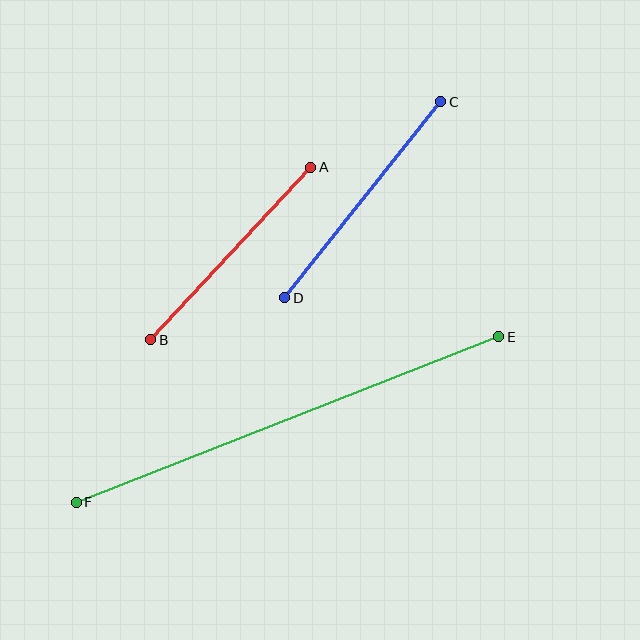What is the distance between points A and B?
The distance is approximately 235 pixels.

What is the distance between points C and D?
The distance is approximately 251 pixels.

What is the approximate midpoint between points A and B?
The midpoint is at approximately (231, 254) pixels.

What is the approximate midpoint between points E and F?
The midpoint is at approximately (288, 419) pixels.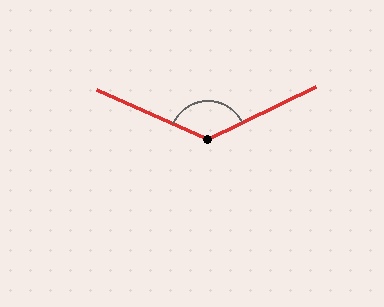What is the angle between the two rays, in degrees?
Approximately 130 degrees.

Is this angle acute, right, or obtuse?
It is obtuse.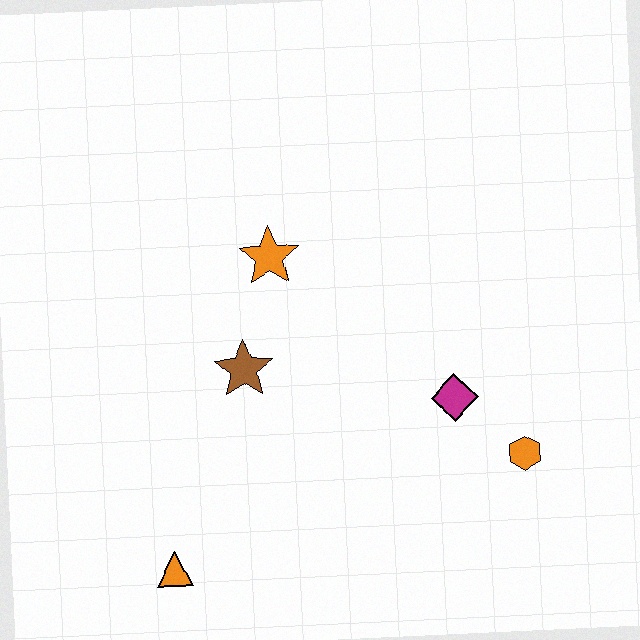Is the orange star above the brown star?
Yes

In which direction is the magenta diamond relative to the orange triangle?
The magenta diamond is to the right of the orange triangle.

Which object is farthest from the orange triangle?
The orange hexagon is farthest from the orange triangle.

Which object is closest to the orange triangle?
The brown star is closest to the orange triangle.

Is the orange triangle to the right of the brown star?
No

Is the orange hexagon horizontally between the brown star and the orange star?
No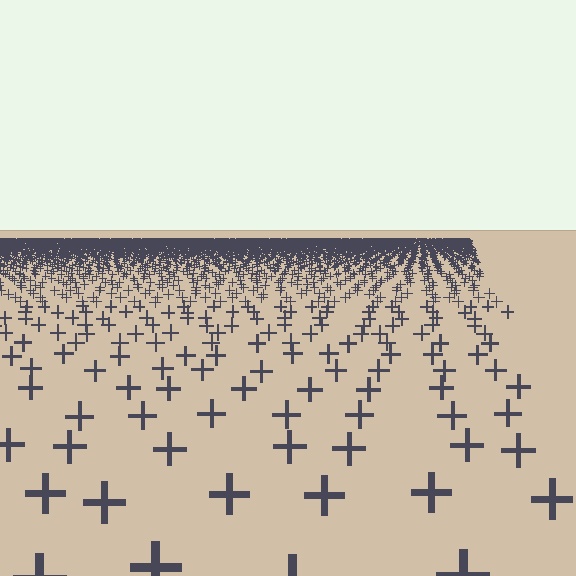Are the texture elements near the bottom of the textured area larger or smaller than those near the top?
Larger. Near the bottom, elements are closer to the viewer and appear at a bigger on-screen size.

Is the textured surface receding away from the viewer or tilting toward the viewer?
The surface is receding away from the viewer. Texture elements get smaller and denser toward the top.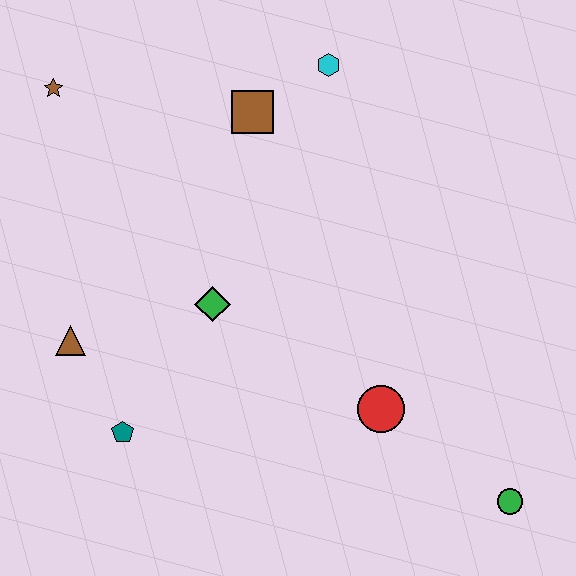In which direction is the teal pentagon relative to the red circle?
The teal pentagon is to the left of the red circle.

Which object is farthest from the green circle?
The brown star is farthest from the green circle.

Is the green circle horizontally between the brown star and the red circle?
No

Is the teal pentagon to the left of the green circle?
Yes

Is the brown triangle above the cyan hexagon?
No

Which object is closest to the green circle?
The red circle is closest to the green circle.